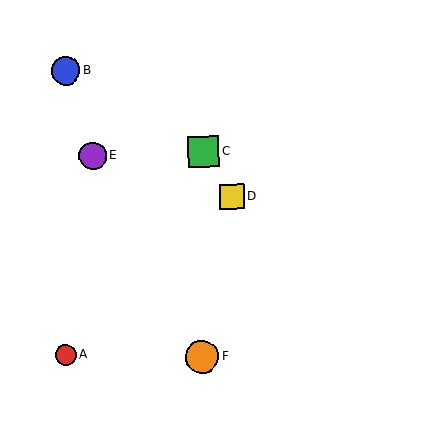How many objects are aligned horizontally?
2 objects (C, E) are aligned horizontally.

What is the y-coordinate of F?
Object F is at y≈357.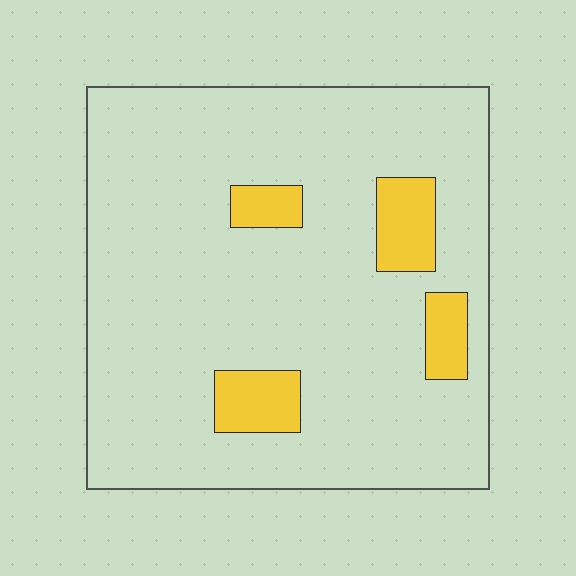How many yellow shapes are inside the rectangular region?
4.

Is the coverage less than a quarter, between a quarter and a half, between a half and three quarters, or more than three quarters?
Less than a quarter.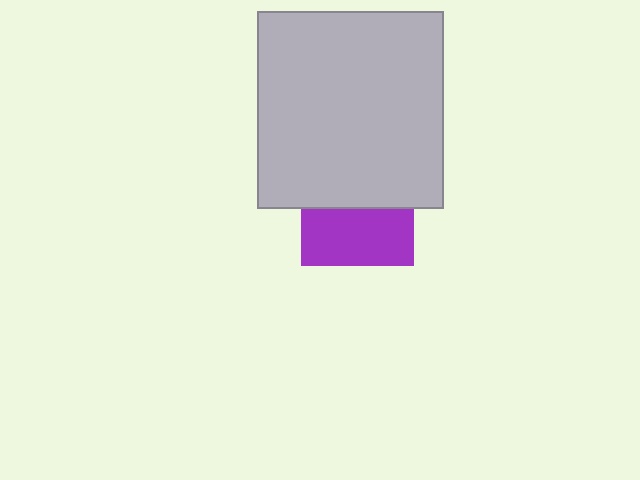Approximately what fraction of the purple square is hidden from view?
Roughly 50% of the purple square is hidden behind the light gray rectangle.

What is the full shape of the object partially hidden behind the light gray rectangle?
The partially hidden object is a purple square.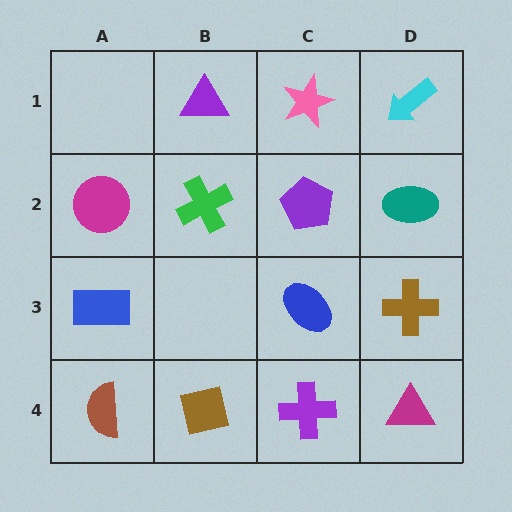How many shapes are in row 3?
3 shapes.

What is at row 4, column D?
A magenta triangle.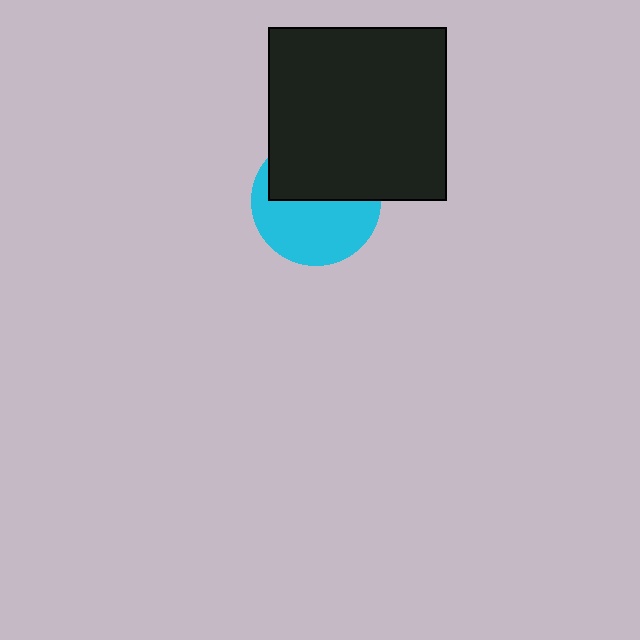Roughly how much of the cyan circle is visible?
About half of it is visible (roughly 53%).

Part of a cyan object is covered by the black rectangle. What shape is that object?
It is a circle.